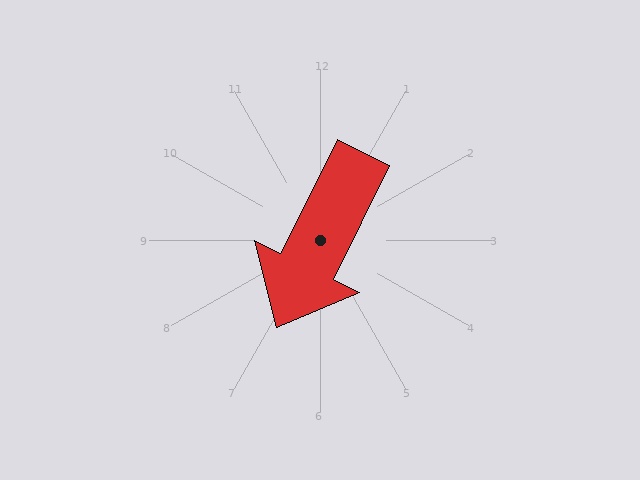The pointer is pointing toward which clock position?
Roughly 7 o'clock.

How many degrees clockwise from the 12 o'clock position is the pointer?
Approximately 206 degrees.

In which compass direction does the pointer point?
Southwest.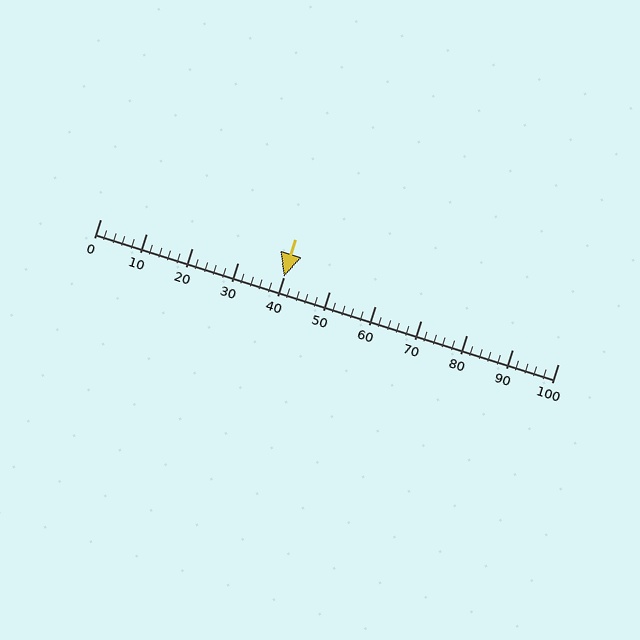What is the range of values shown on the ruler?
The ruler shows values from 0 to 100.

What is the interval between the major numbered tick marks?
The major tick marks are spaced 10 units apart.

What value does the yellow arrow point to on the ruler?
The yellow arrow points to approximately 40.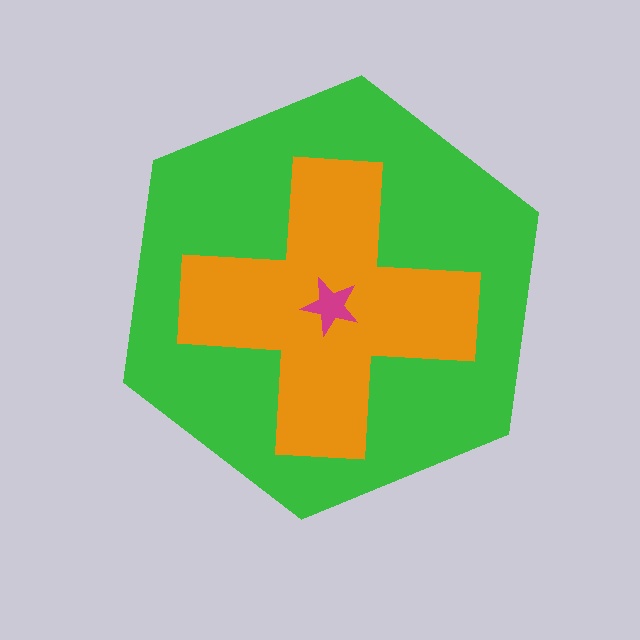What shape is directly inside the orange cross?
The magenta star.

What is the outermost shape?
The green hexagon.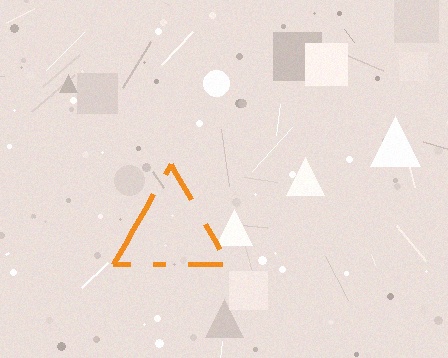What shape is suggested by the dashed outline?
The dashed outline suggests a triangle.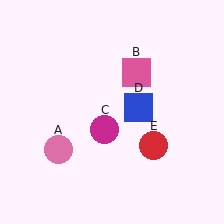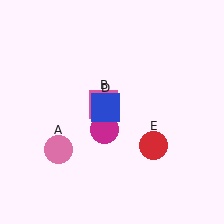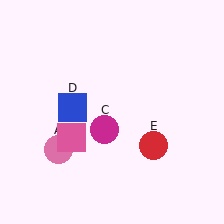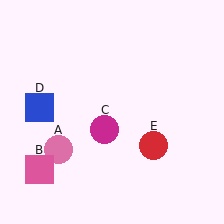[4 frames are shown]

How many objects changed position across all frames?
2 objects changed position: pink square (object B), blue square (object D).